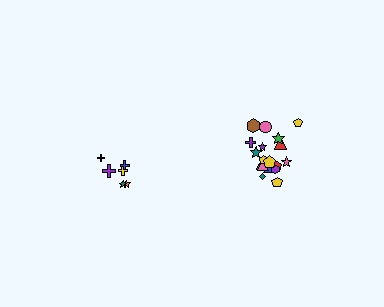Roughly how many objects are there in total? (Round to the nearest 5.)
Roughly 25 objects in total.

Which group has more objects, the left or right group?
The right group.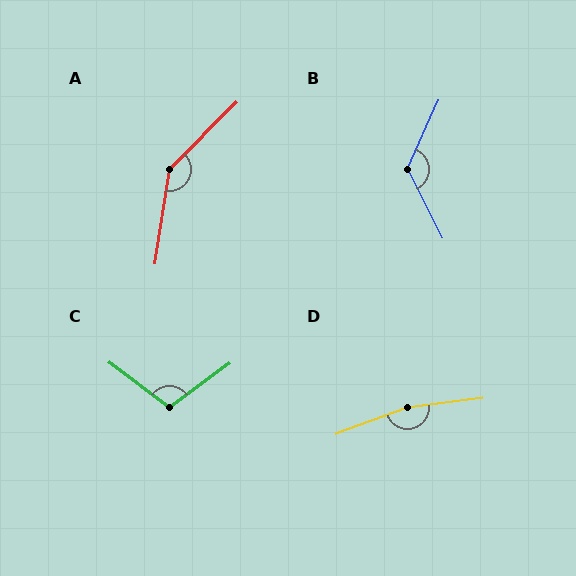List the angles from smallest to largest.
C (107°), B (129°), A (144°), D (167°).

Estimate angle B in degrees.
Approximately 129 degrees.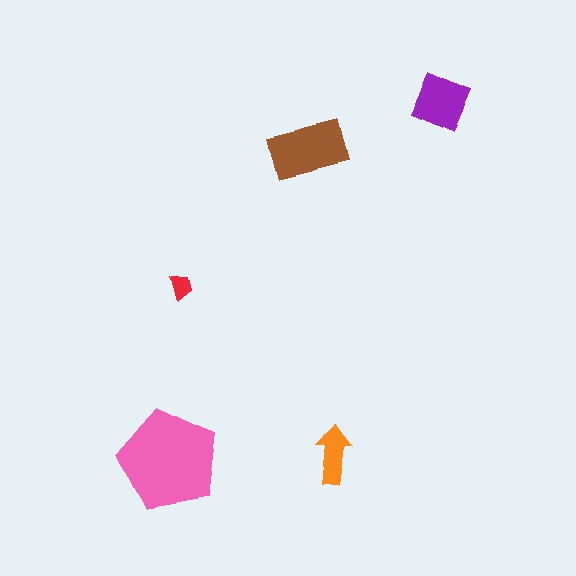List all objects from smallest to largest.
The red trapezoid, the orange arrow, the purple square, the brown rectangle, the pink pentagon.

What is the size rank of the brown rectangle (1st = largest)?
2nd.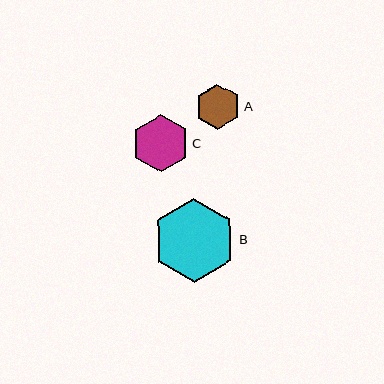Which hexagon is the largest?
Hexagon B is the largest with a size of approximately 84 pixels.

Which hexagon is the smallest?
Hexagon A is the smallest with a size of approximately 46 pixels.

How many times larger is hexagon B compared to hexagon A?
Hexagon B is approximately 1.8 times the size of hexagon A.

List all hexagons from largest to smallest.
From largest to smallest: B, C, A.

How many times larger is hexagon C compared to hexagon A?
Hexagon C is approximately 1.3 times the size of hexagon A.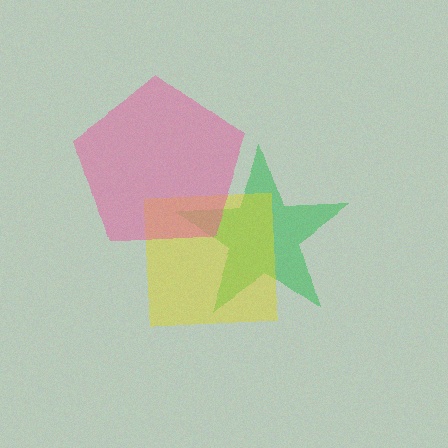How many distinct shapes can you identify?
There are 3 distinct shapes: a green star, a yellow square, a pink pentagon.